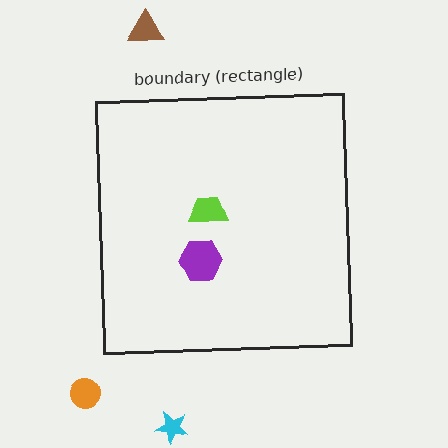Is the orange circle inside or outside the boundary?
Outside.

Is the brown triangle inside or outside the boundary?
Outside.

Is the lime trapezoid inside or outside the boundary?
Inside.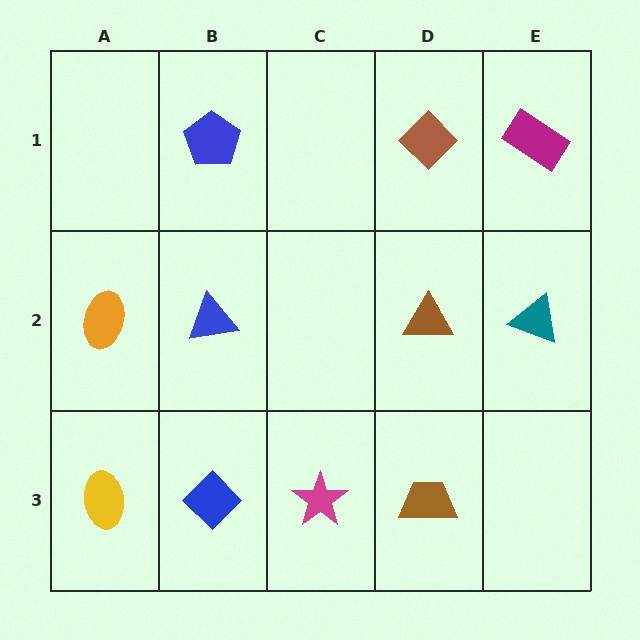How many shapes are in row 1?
3 shapes.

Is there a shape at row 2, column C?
No, that cell is empty.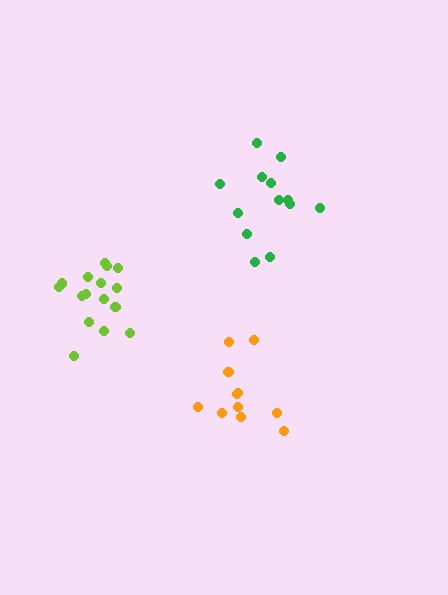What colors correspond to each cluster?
The clusters are colored: green, lime, orange.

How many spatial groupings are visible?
There are 3 spatial groupings.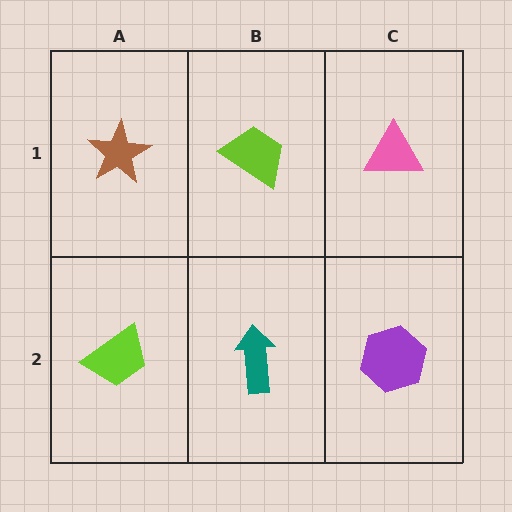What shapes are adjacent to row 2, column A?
A brown star (row 1, column A), a teal arrow (row 2, column B).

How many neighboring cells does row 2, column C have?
2.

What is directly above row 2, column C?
A pink triangle.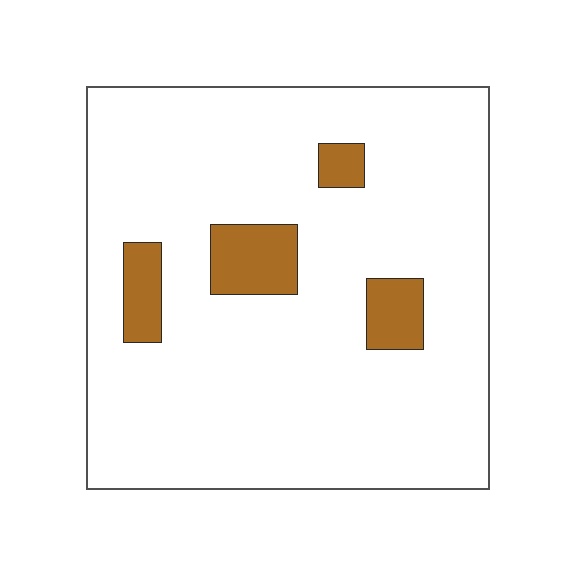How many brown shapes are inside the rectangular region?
4.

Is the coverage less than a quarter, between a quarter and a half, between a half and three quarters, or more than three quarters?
Less than a quarter.